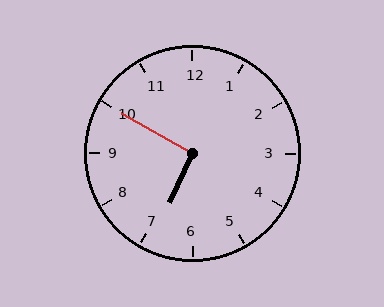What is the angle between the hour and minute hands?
Approximately 95 degrees.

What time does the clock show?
6:50.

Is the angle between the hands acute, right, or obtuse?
It is right.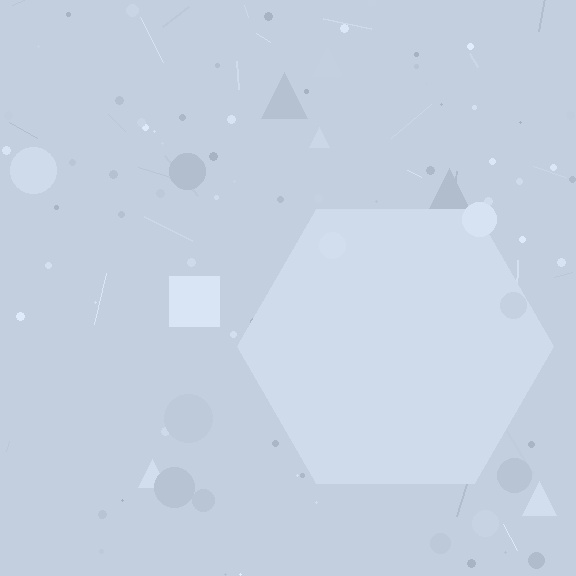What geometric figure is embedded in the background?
A hexagon is embedded in the background.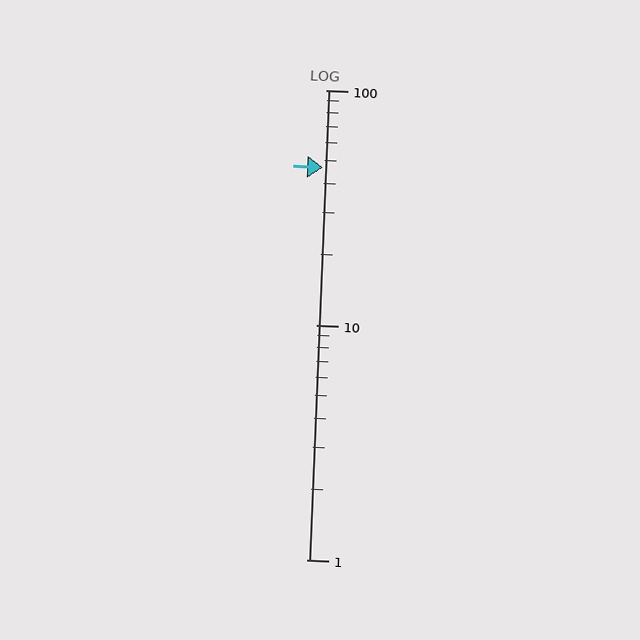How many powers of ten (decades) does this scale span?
The scale spans 2 decades, from 1 to 100.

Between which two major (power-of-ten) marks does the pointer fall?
The pointer is between 10 and 100.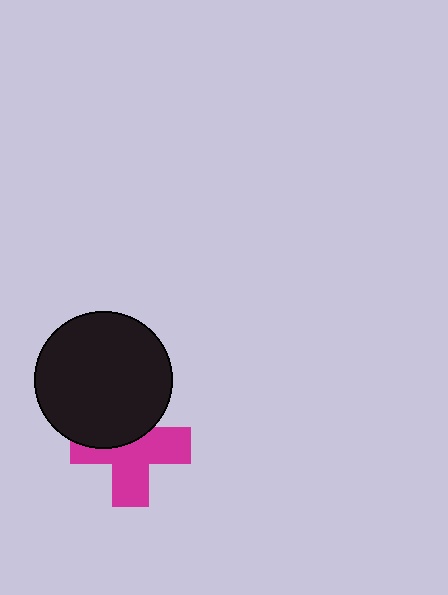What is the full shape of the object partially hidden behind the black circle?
The partially hidden object is a magenta cross.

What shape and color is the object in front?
The object in front is a black circle.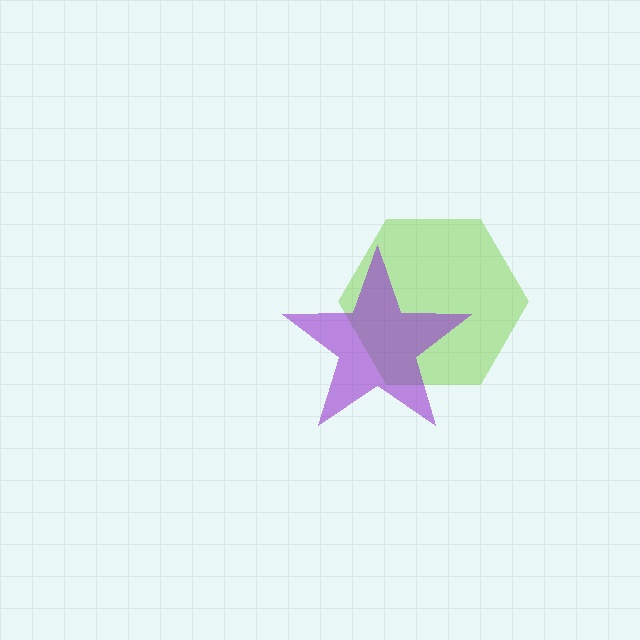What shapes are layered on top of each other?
The layered shapes are: a lime hexagon, a purple star.